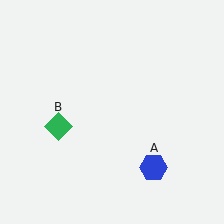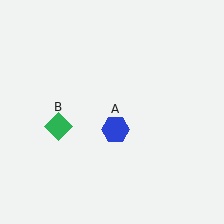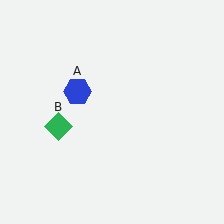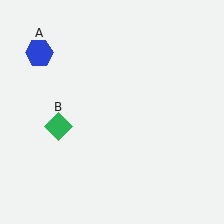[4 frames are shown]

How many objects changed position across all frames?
1 object changed position: blue hexagon (object A).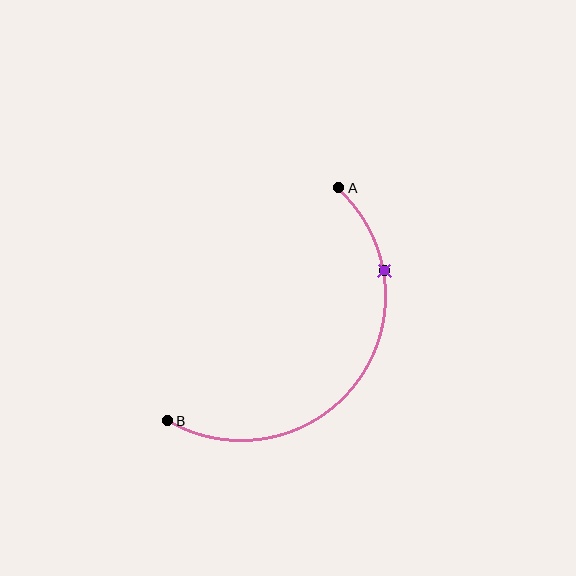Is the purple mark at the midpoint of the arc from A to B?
No. The purple mark lies on the arc but is closer to endpoint A. The arc midpoint would be at the point on the curve equidistant along the arc from both A and B.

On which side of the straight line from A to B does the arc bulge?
The arc bulges below and to the right of the straight line connecting A and B.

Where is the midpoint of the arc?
The arc midpoint is the point on the curve farthest from the straight line joining A and B. It sits below and to the right of that line.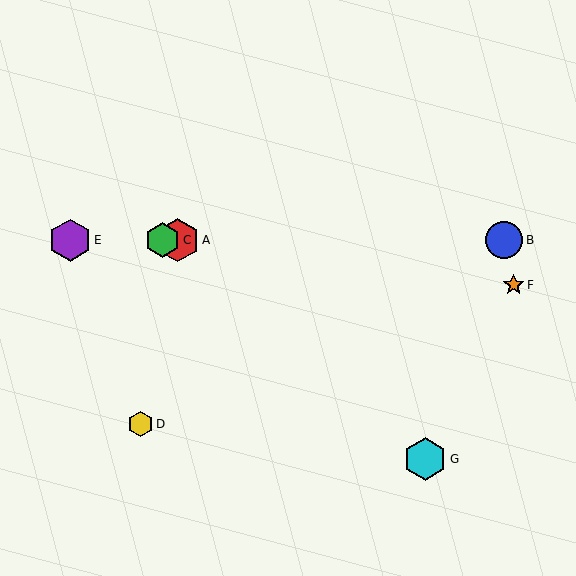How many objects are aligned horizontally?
4 objects (A, B, C, E) are aligned horizontally.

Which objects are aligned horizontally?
Objects A, B, C, E are aligned horizontally.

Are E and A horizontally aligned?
Yes, both are at y≈240.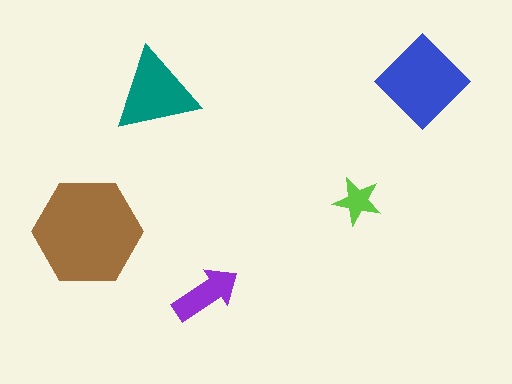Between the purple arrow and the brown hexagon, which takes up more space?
The brown hexagon.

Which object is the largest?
The brown hexagon.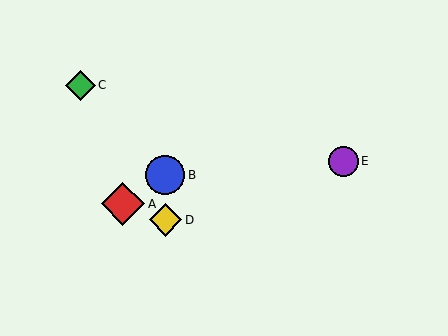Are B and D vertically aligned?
Yes, both are at x≈165.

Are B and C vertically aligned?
No, B is at x≈165 and C is at x≈80.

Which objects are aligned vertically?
Objects B, D are aligned vertically.